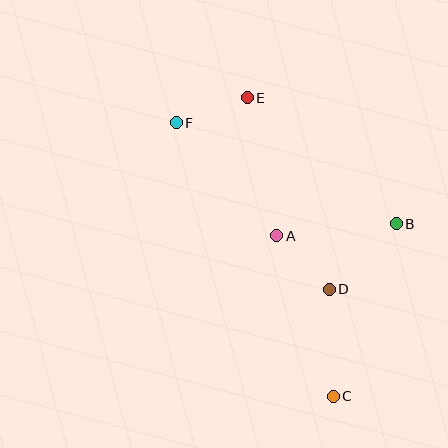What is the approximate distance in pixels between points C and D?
The distance between C and D is approximately 107 pixels.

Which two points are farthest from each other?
Points C and F are farthest from each other.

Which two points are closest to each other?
Points A and D are closest to each other.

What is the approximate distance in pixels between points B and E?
The distance between B and E is approximately 195 pixels.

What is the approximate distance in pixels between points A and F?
The distance between A and F is approximately 151 pixels.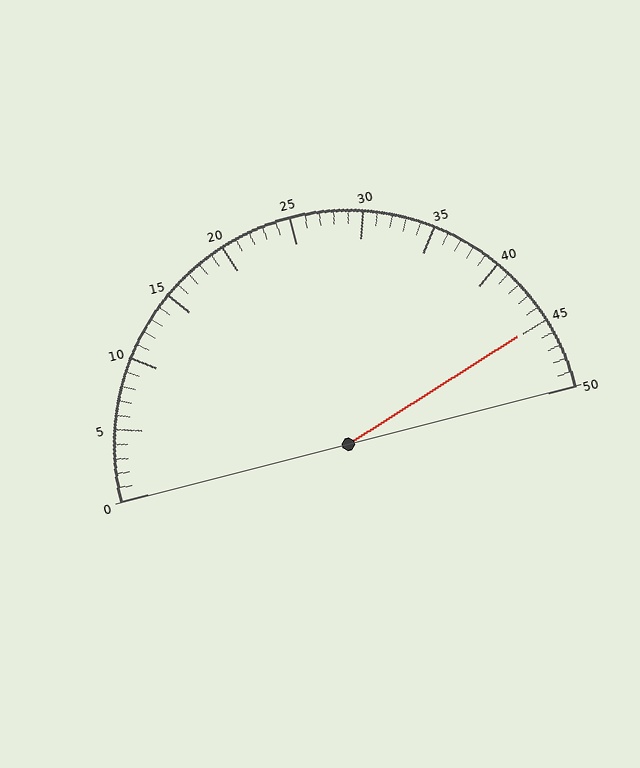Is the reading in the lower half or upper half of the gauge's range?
The reading is in the upper half of the range (0 to 50).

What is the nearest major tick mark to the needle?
The nearest major tick mark is 45.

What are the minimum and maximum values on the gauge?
The gauge ranges from 0 to 50.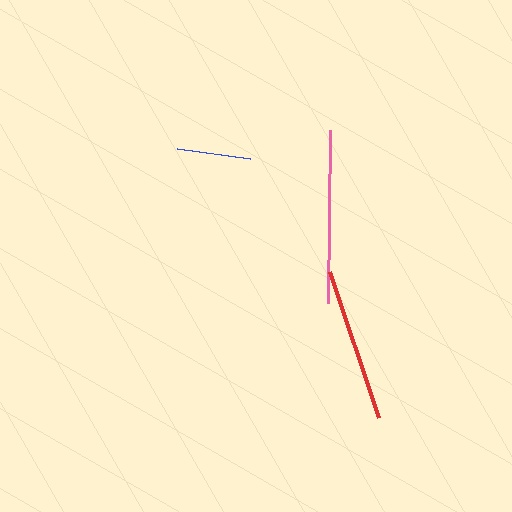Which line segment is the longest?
The pink line is the longest at approximately 173 pixels.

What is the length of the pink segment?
The pink segment is approximately 173 pixels long.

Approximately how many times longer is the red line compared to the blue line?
The red line is approximately 2.1 times the length of the blue line.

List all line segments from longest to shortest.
From longest to shortest: pink, red, blue.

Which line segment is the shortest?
The blue line is the shortest at approximately 74 pixels.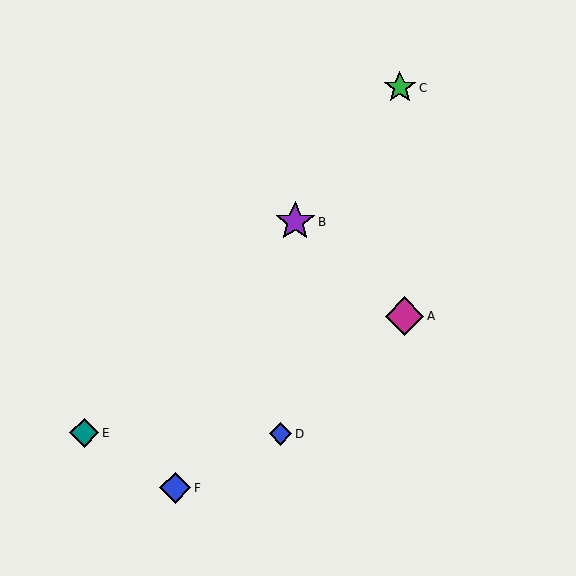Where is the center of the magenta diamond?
The center of the magenta diamond is at (405, 316).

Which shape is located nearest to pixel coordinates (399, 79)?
The green star (labeled C) at (400, 88) is nearest to that location.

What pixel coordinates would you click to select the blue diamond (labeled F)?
Click at (175, 488) to select the blue diamond F.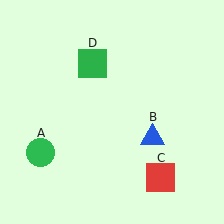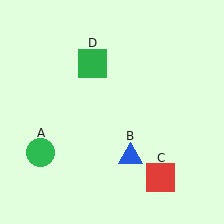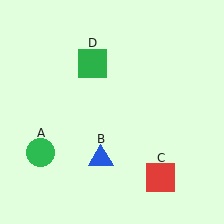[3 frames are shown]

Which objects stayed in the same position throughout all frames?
Green circle (object A) and red square (object C) and green square (object D) remained stationary.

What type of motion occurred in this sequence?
The blue triangle (object B) rotated clockwise around the center of the scene.